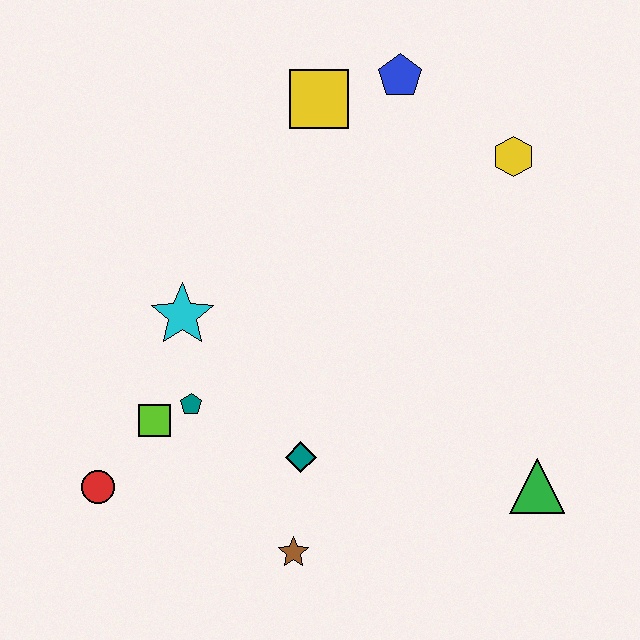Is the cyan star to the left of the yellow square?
Yes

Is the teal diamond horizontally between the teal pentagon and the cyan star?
No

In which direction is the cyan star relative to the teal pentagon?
The cyan star is above the teal pentagon.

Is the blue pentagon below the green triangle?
No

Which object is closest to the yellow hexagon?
The blue pentagon is closest to the yellow hexagon.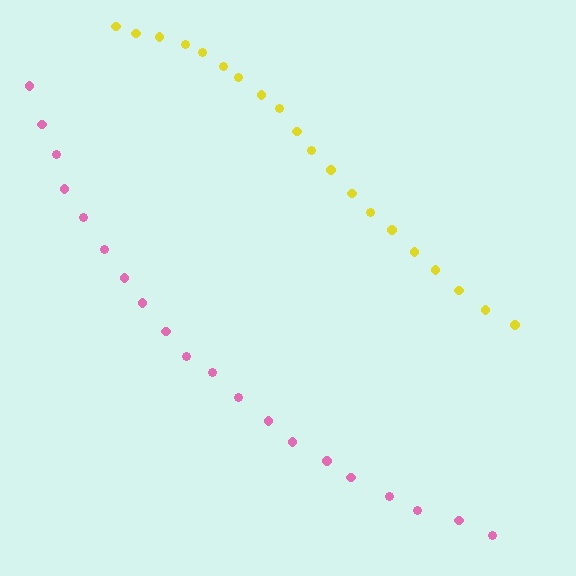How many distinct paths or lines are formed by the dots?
There are 2 distinct paths.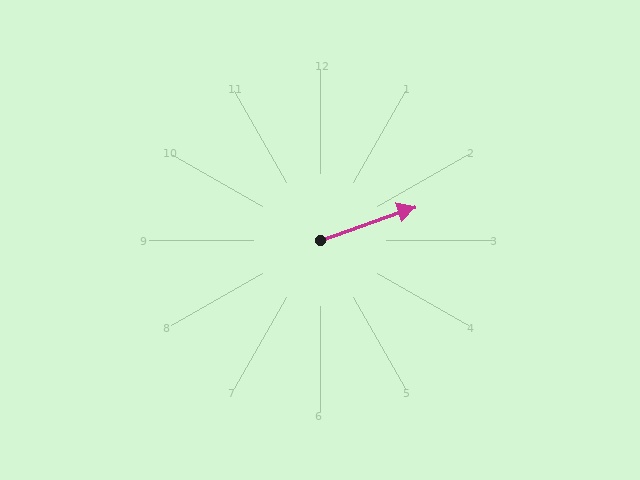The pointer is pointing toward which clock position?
Roughly 2 o'clock.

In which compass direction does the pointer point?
East.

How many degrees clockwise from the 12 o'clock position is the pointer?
Approximately 71 degrees.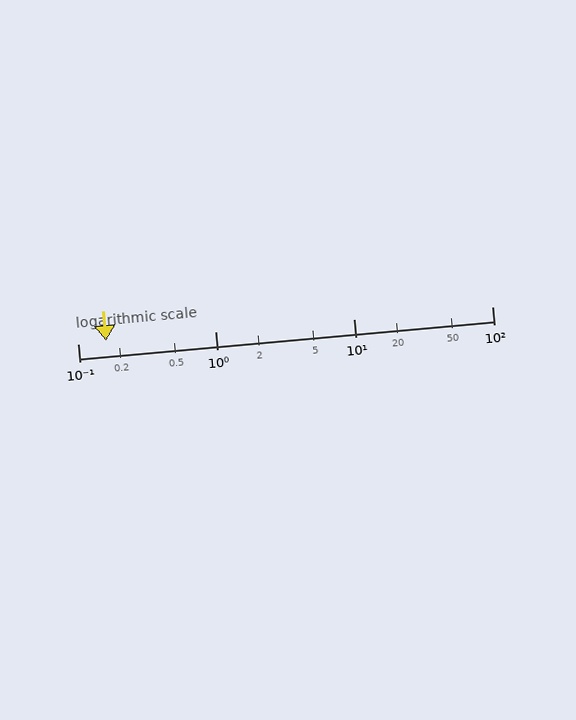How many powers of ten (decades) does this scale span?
The scale spans 3 decades, from 0.1 to 100.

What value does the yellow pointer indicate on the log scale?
The pointer indicates approximately 0.16.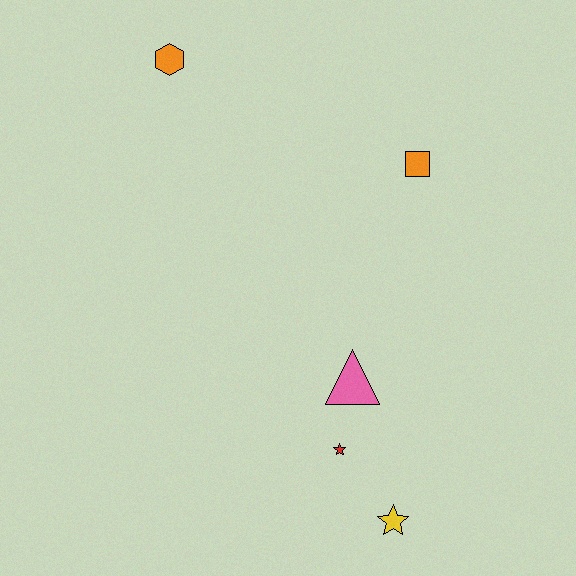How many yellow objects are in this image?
There is 1 yellow object.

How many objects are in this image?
There are 5 objects.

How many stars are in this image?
There are 2 stars.